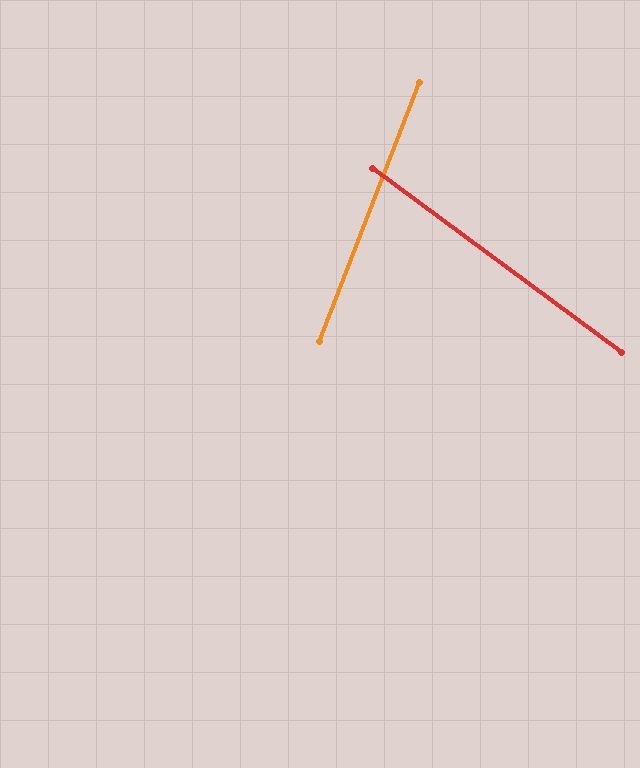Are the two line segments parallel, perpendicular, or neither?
Neither parallel nor perpendicular — they differ by about 75°.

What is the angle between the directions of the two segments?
Approximately 75 degrees.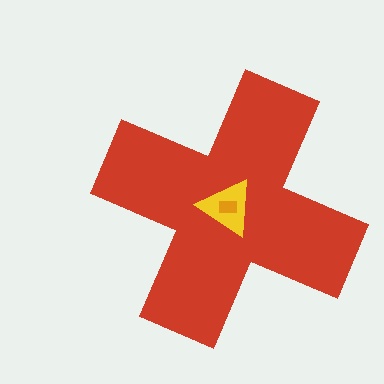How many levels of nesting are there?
3.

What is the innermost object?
The orange rectangle.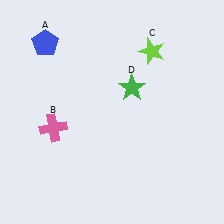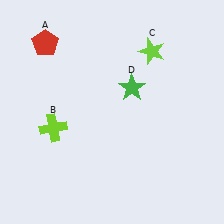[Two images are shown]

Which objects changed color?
A changed from blue to red. B changed from pink to lime.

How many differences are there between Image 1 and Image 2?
There are 2 differences between the two images.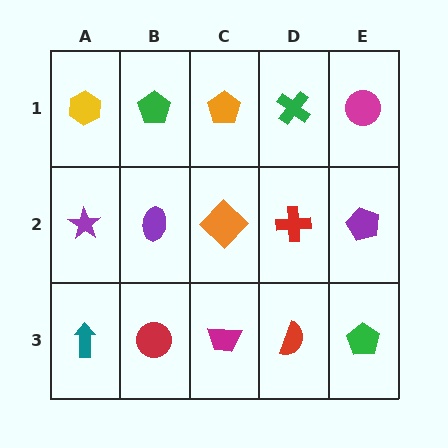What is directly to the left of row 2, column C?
A purple ellipse.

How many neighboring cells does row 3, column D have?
3.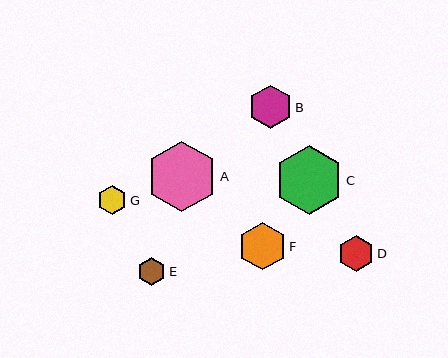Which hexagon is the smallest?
Hexagon E is the smallest with a size of approximately 28 pixels.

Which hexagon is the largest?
Hexagon A is the largest with a size of approximately 70 pixels.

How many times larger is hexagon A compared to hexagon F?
Hexagon A is approximately 1.5 times the size of hexagon F.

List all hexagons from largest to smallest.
From largest to smallest: A, C, F, B, D, G, E.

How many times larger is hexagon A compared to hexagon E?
Hexagon A is approximately 2.5 times the size of hexagon E.